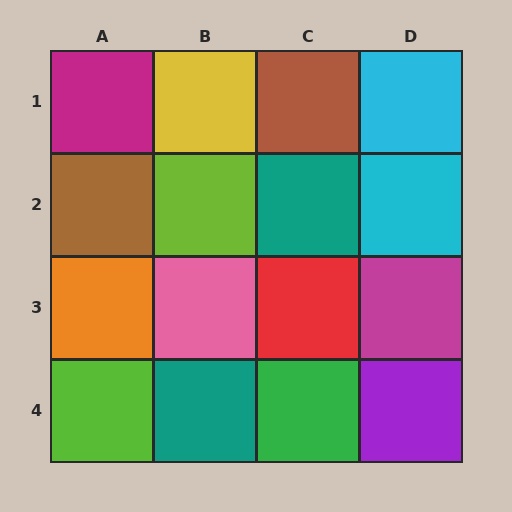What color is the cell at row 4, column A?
Lime.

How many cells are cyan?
2 cells are cyan.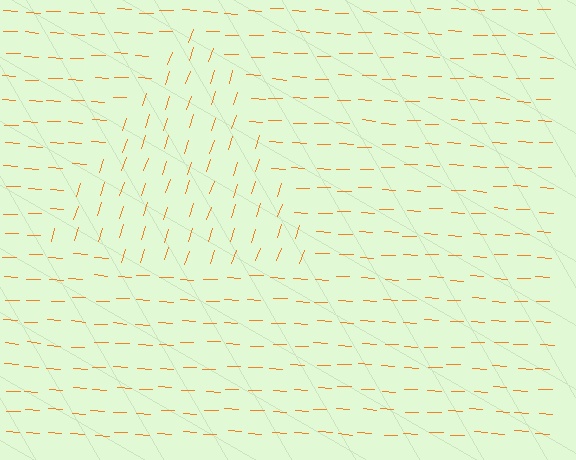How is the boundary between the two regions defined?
The boundary is defined purely by a change in line orientation (approximately 74 degrees difference). All lines are the same color and thickness.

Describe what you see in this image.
The image is filled with small orange line segments. A triangle region in the image has lines oriented differently from the surrounding lines, creating a visible texture boundary.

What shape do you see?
I see a triangle.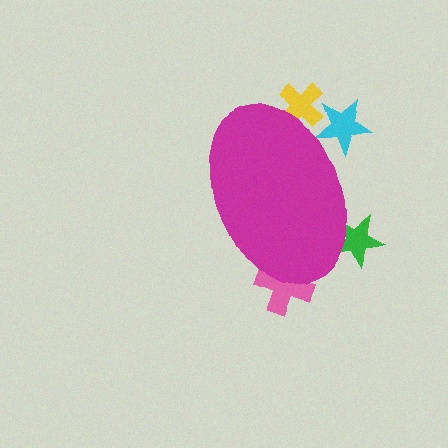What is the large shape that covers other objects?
A magenta ellipse.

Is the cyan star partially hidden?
Yes, the cyan star is partially hidden behind the magenta ellipse.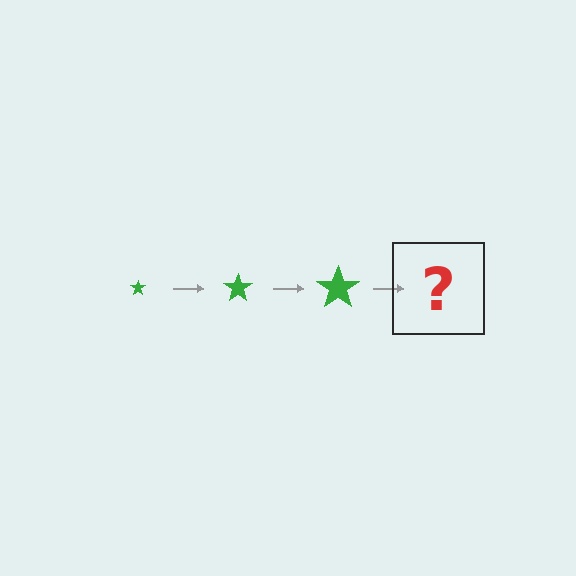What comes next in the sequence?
The next element should be a green star, larger than the previous one.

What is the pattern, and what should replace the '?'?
The pattern is that the star gets progressively larger each step. The '?' should be a green star, larger than the previous one.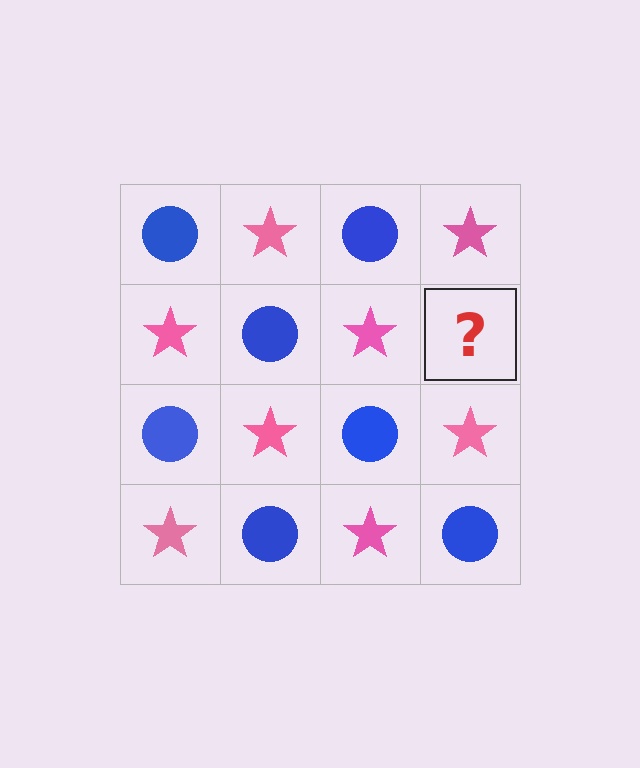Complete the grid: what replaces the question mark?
The question mark should be replaced with a blue circle.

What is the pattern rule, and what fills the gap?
The rule is that it alternates blue circle and pink star in a checkerboard pattern. The gap should be filled with a blue circle.